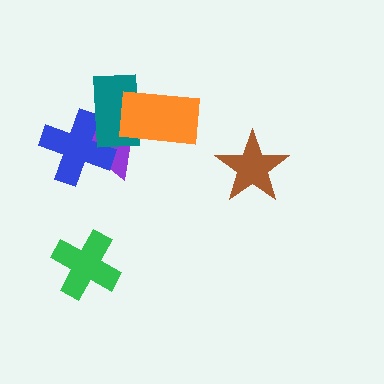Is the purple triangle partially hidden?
Yes, it is partially covered by another shape.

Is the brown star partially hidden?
No, no other shape covers it.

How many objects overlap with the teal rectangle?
3 objects overlap with the teal rectangle.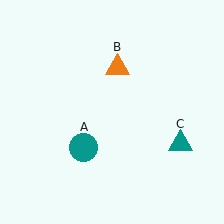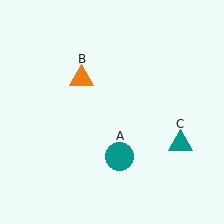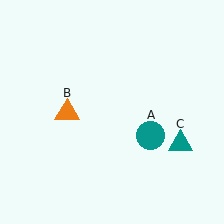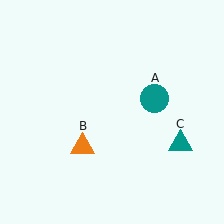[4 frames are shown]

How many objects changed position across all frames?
2 objects changed position: teal circle (object A), orange triangle (object B).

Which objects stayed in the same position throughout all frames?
Teal triangle (object C) remained stationary.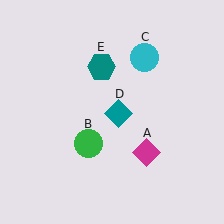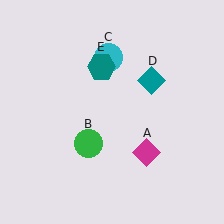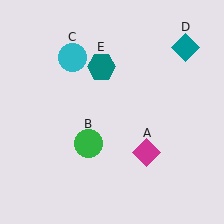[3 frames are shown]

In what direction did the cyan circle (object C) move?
The cyan circle (object C) moved left.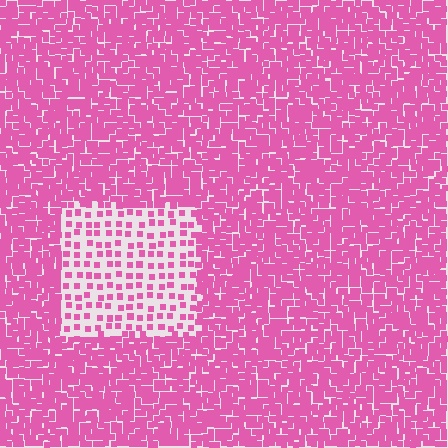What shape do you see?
I see a rectangle.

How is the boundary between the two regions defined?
The boundary is defined by a change in element density (approximately 2.9x ratio). All elements are the same color, size, and shape.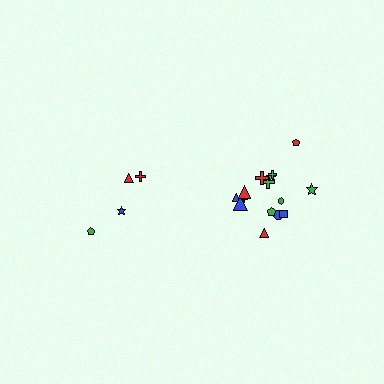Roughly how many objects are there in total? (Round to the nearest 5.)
Roughly 20 objects in total.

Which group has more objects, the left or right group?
The right group.